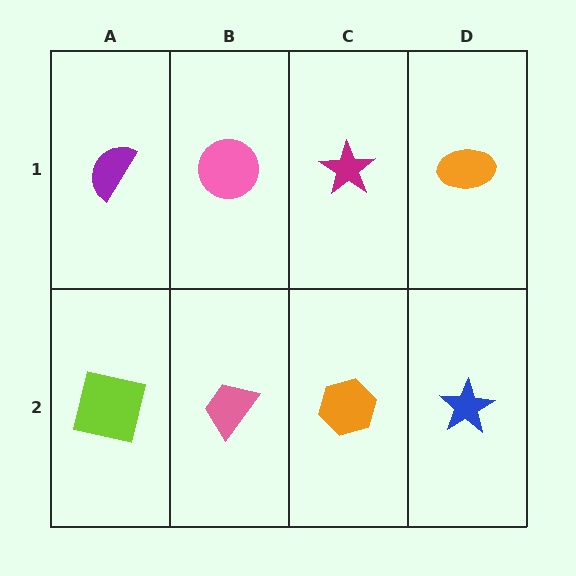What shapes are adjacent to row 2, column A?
A purple semicircle (row 1, column A), a pink trapezoid (row 2, column B).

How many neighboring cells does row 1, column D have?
2.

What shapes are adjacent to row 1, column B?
A pink trapezoid (row 2, column B), a purple semicircle (row 1, column A), a magenta star (row 1, column C).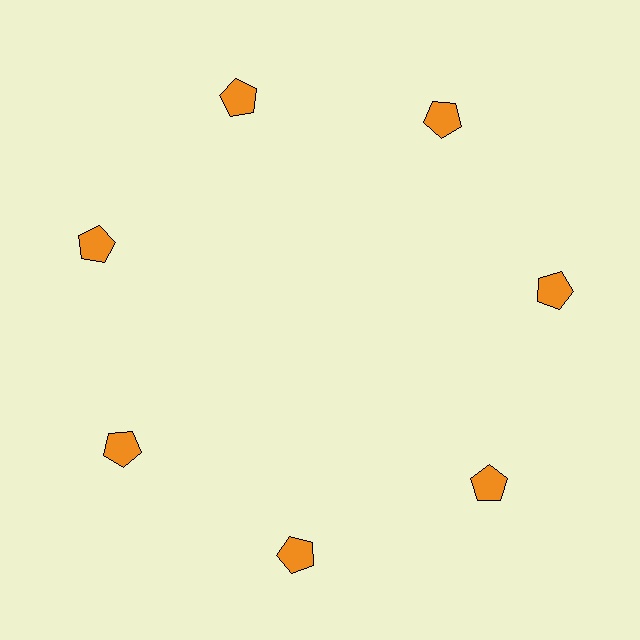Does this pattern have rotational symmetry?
Yes, this pattern has 7-fold rotational symmetry. It looks the same after rotating 51 degrees around the center.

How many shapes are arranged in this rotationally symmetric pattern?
There are 7 shapes, arranged in 7 groups of 1.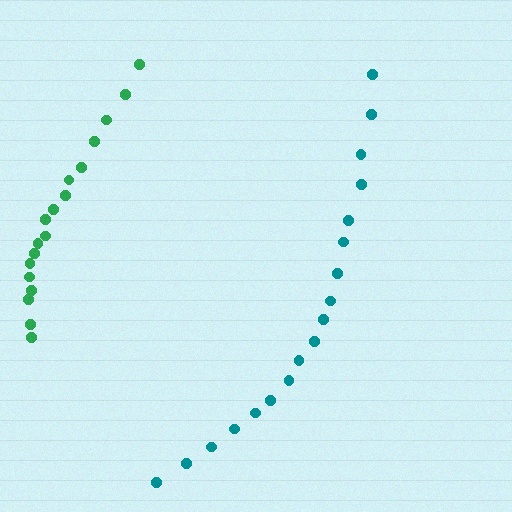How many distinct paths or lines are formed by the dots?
There are 2 distinct paths.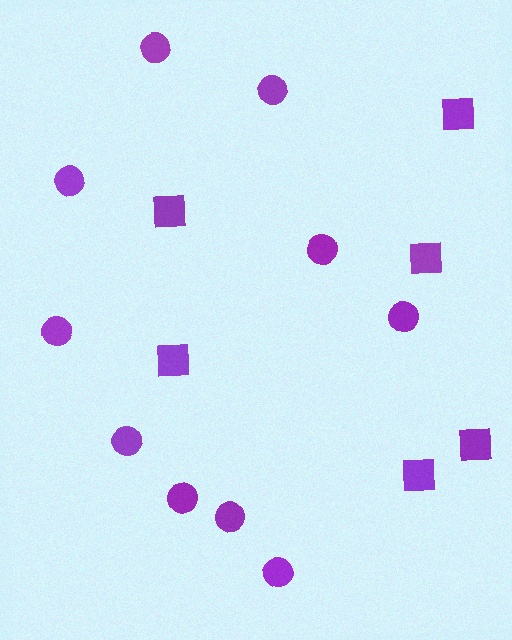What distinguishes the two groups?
There are 2 groups: one group of squares (6) and one group of circles (10).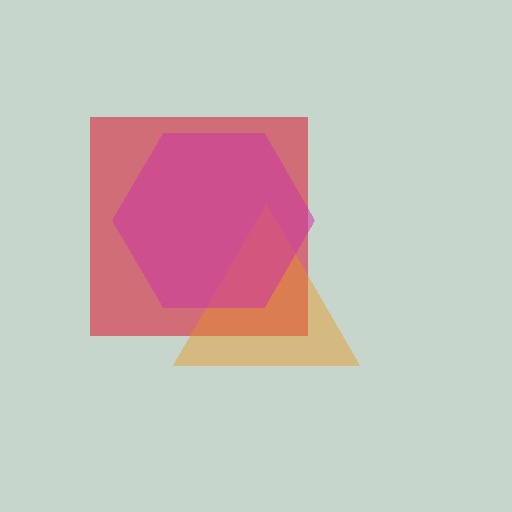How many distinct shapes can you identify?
There are 3 distinct shapes: a red square, an orange triangle, a magenta hexagon.